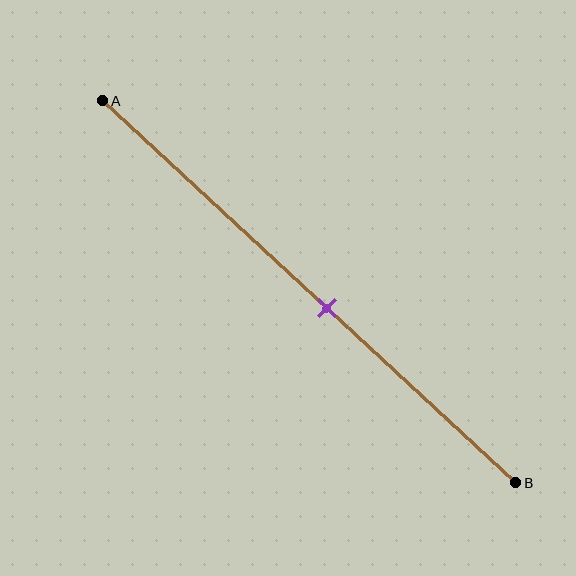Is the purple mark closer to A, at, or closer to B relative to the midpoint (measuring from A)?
The purple mark is closer to point B than the midpoint of segment AB.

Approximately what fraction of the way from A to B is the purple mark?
The purple mark is approximately 55% of the way from A to B.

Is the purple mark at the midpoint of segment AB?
No, the mark is at about 55% from A, not at the 50% midpoint.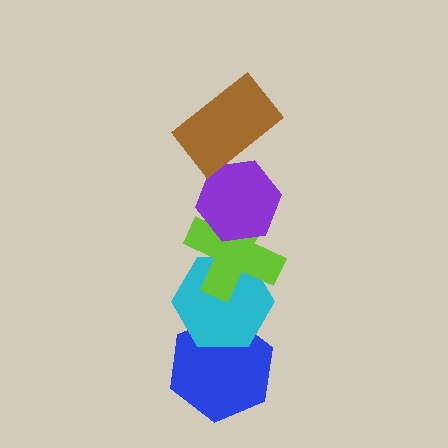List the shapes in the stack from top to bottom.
From top to bottom: the brown rectangle, the purple hexagon, the lime cross, the cyan hexagon, the blue hexagon.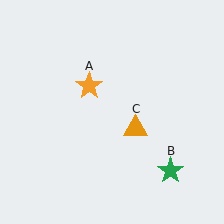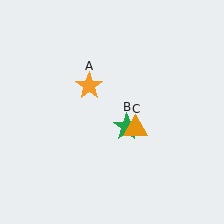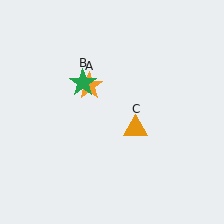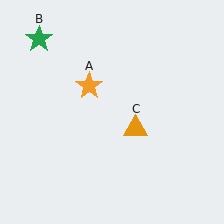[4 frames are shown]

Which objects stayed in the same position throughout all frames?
Orange star (object A) and orange triangle (object C) remained stationary.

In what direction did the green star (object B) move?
The green star (object B) moved up and to the left.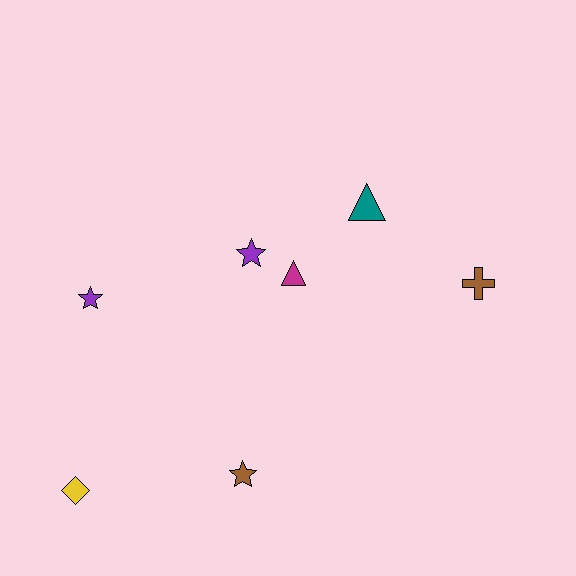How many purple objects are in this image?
There are 2 purple objects.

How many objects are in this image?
There are 7 objects.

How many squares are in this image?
There are no squares.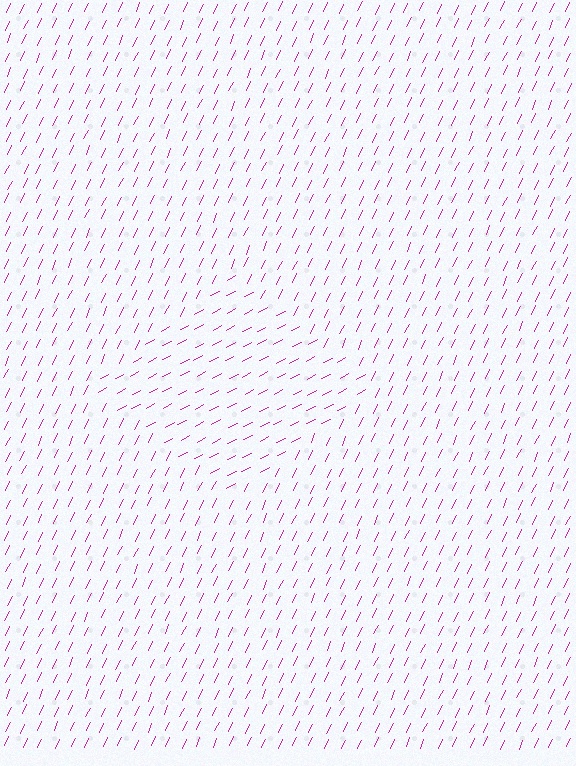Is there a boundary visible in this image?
Yes, there is a texture boundary formed by a change in line orientation.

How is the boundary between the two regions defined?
The boundary is defined purely by a change in line orientation (approximately 37 degrees difference). All lines are the same color and thickness.